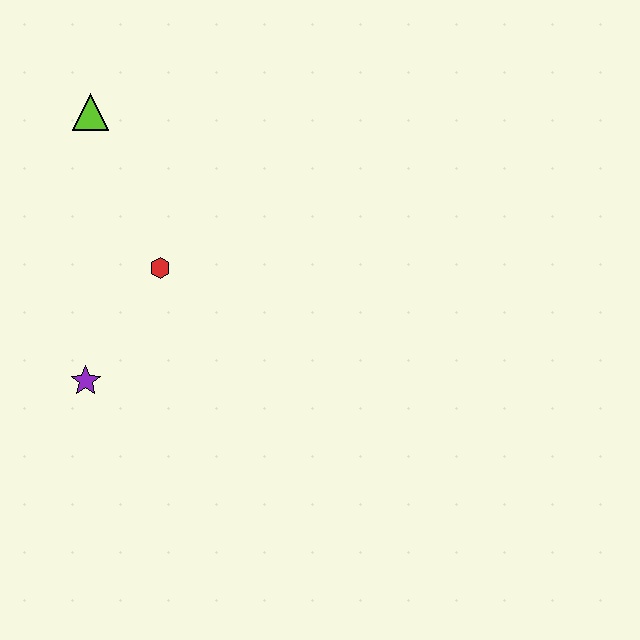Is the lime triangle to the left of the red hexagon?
Yes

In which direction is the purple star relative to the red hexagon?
The purple star is below the red hexagon.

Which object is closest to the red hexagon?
The purple star is closest to the red hexagon.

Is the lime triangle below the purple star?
No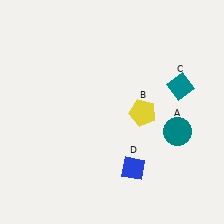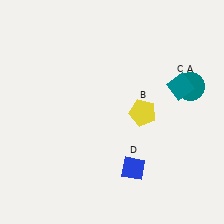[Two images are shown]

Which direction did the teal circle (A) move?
The teal circle (A) moved up.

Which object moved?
The teal circle (A) moved up.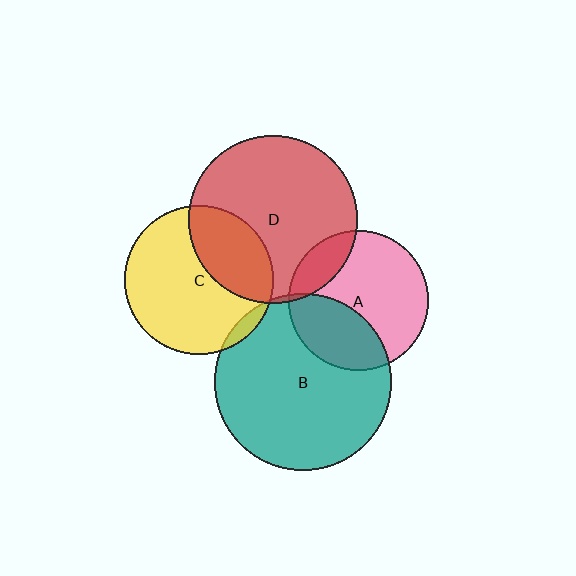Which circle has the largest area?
Circle B (teal).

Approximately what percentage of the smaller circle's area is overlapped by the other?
Approximately 5%.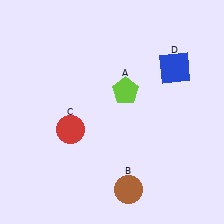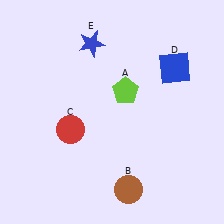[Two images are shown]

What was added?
A blue star (E) was added in Image 2.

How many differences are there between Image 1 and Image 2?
There is 1 difference between the two images.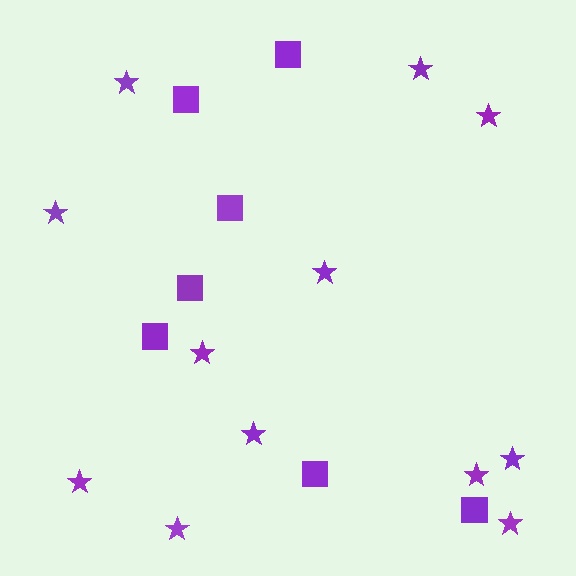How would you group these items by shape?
There are 2 groups: one group of stars (12) and one group of squares (7).